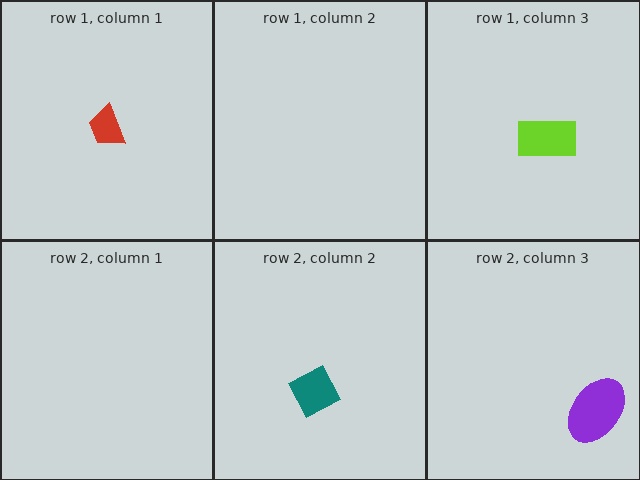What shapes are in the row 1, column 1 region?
The red trapezoid.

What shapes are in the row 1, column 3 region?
The lime rectangle.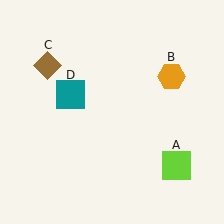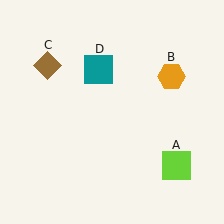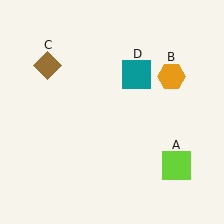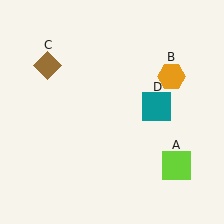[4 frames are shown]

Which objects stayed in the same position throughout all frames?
Lime square (object A) and orange hexagon (object B) and brown diamond (object C) remained stationary.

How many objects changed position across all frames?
1 object changed position: teal square (object D).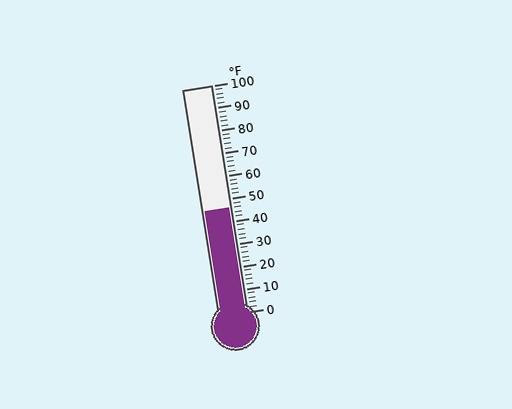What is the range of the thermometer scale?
The thermometer scale ranges from 0°F to 100°F.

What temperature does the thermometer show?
The thermometer shows approximately 46°F.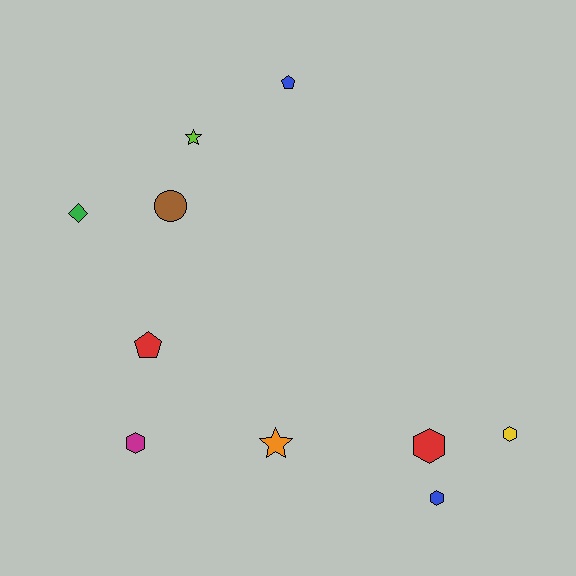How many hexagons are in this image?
There are 4 hexagons.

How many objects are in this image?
There are 10 objects.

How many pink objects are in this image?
There are no pink objects.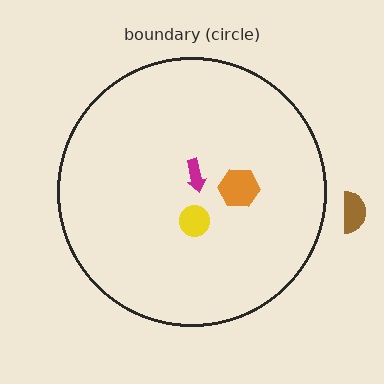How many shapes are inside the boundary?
3 inside, 1 outside.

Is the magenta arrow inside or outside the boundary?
Inside.